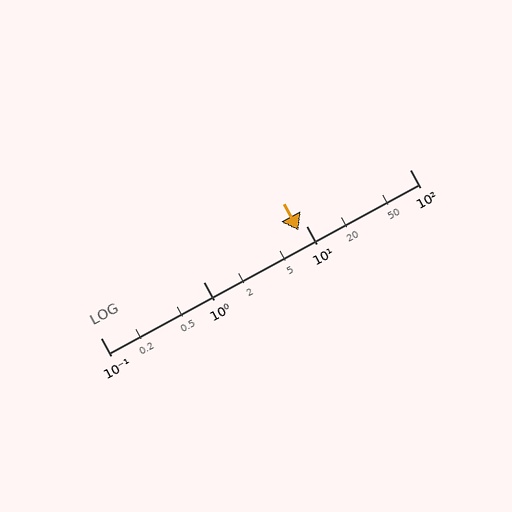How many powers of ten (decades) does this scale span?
The scale spans 3 decades, from 0.1 to 100.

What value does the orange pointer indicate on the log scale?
The pointer indicates approximately 8.3.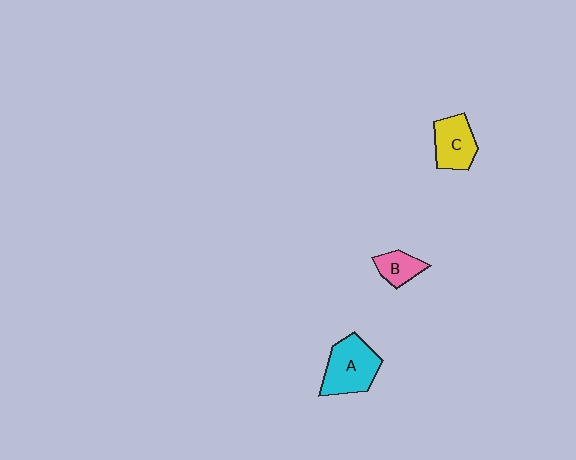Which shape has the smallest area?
Shape B (pink).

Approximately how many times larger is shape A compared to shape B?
Approximately 2.1 times.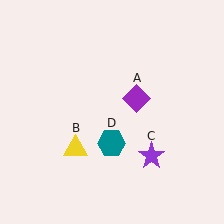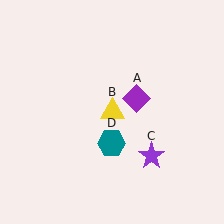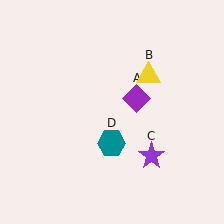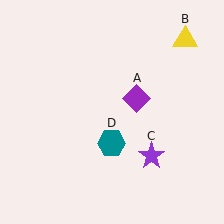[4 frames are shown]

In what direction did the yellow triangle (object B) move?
The yellow triangle (object B) moved up and to the right.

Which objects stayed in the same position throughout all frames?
Purple diamond (object A) and purple star (object C) and teal hexagon (object D) remained stationary.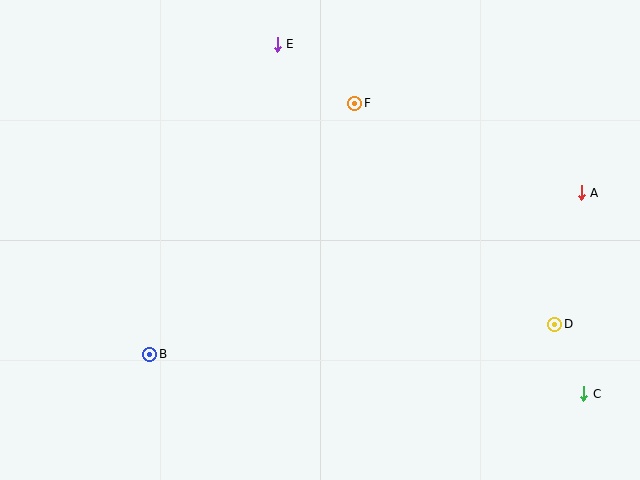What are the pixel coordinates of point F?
Point F is at (355, 103).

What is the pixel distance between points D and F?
The distance between D and F is 298 pixels.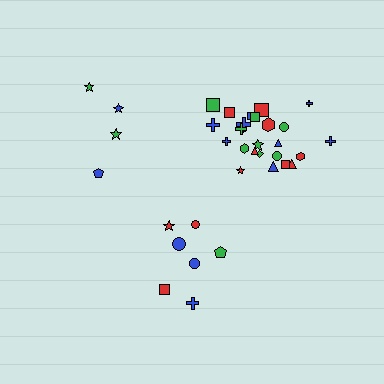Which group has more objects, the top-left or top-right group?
The top-right group.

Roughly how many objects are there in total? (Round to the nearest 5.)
Roughly 35 objects in total.